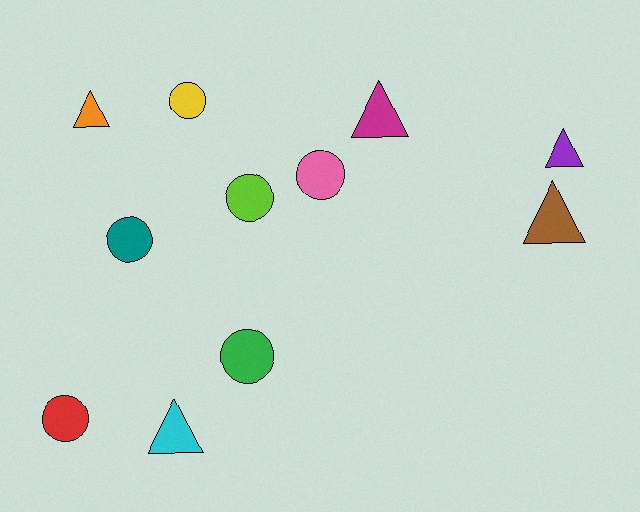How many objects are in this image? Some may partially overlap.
There are 11 objects.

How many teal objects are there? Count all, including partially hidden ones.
There is 1 teal object.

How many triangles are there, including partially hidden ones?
There are 5 triangles.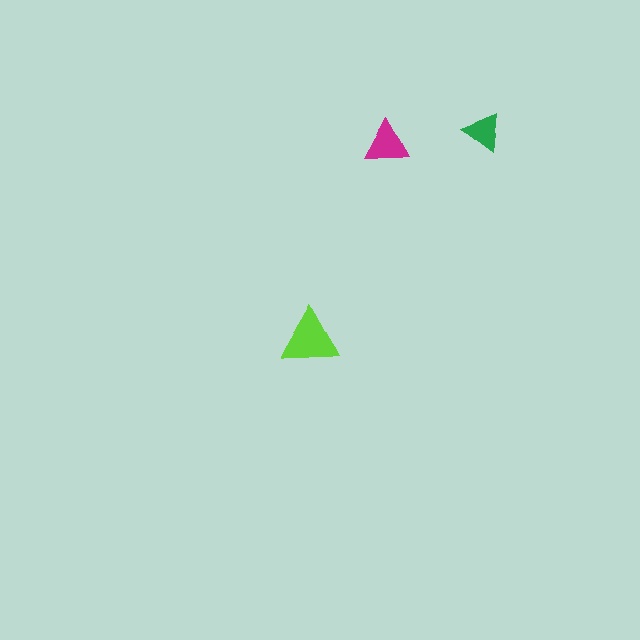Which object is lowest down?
The lime triangle is bottommost.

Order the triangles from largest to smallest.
the lime one, the magenta one, the green one.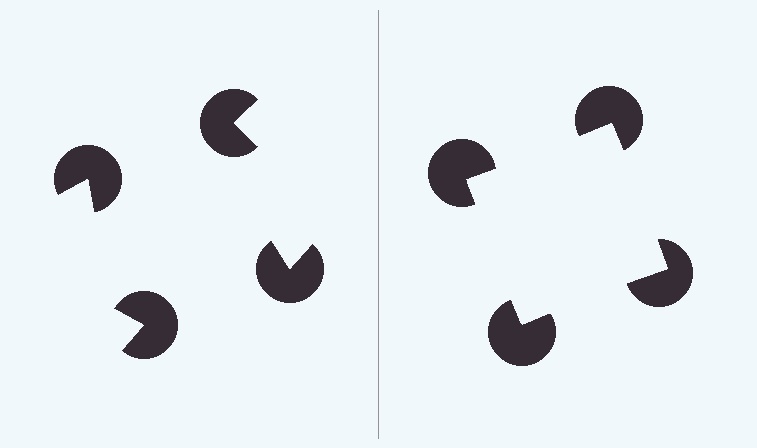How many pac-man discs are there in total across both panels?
8 — 4 on each side.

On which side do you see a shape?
An illusory square appears on the right side. On the left side the wedge cuts are rotated, so no coherent shape forms.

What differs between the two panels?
The pac-man discs are positioned identically on both sides; only the wedge orientations differ. On the right they align to a square; on the left they are misaligned.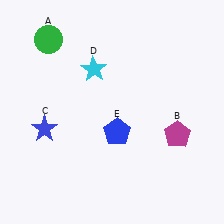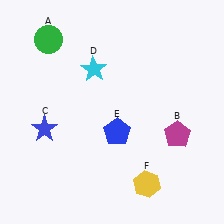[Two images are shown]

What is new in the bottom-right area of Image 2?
A yellow hexagon (F) was added in the bottom-right area of Image 2.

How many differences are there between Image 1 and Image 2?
There is 1 difference between the two images.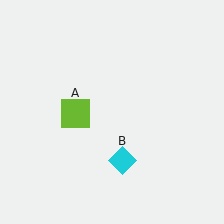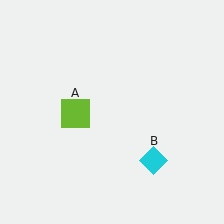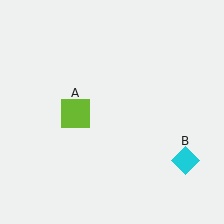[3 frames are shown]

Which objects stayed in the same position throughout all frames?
Lime square (object A) remained stationary.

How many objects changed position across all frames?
1 object changed position: cyan diamond (object B).